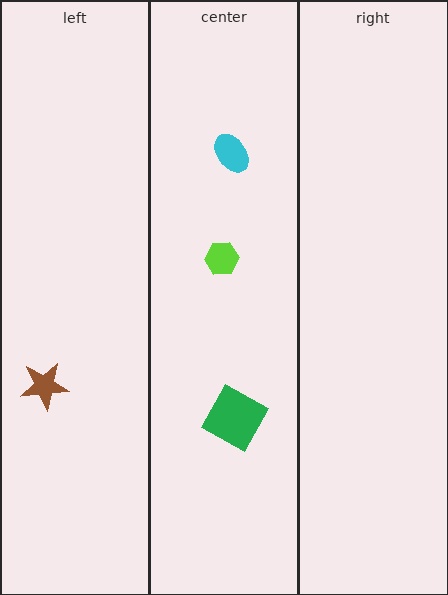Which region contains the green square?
The center region.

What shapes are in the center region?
The lime hexagon, the cyan ellipse, the green square.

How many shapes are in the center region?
3.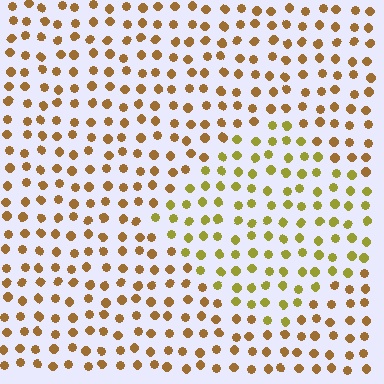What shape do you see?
I see a diamond.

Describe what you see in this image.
The image is filled with small brown elements in a uniform arrangement. A diamond-shaped region is visible where the elements are tinted to a slightly different hue, forming a subtle color boundary.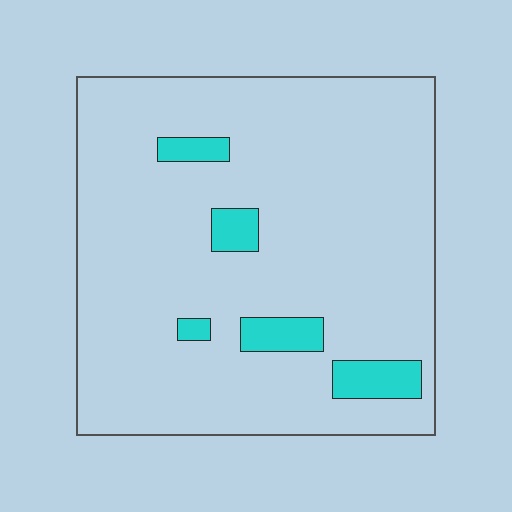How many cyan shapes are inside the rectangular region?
5.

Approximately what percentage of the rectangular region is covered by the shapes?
Approximately 10%.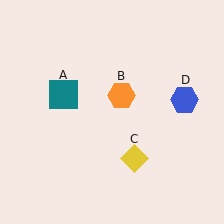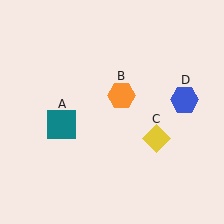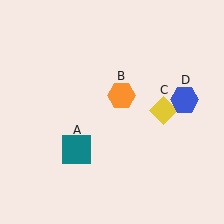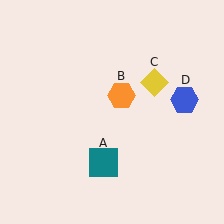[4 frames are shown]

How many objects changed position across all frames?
2 objects changed position: teal square (object A), yellow diamond (object C).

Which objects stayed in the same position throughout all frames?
Orange hexagon (object B) and blue hexagon (object D) remained stationary.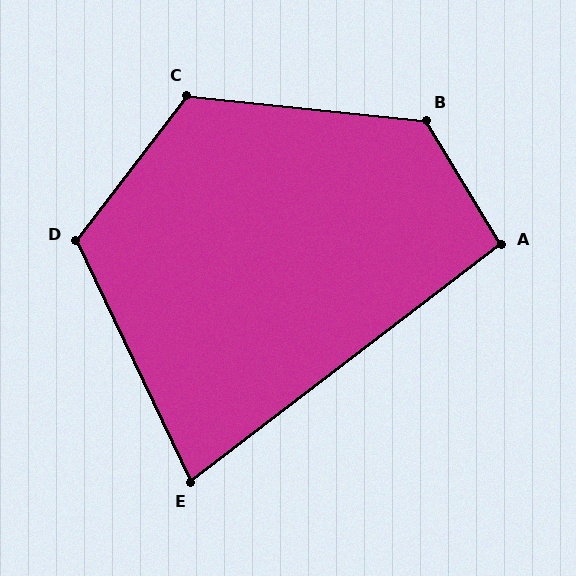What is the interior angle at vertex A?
Approximately 96 degrees (obtuse).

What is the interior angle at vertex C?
Approximately 122 degrees (obtuse).